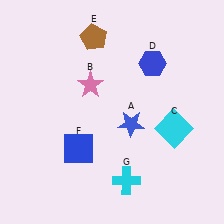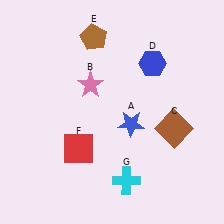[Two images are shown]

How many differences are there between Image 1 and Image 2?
There are 2 differences between the two images.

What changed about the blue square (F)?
In Image 1, F is blue. In Image 2, it changed to red.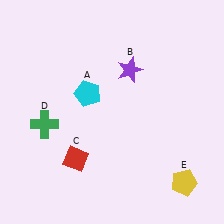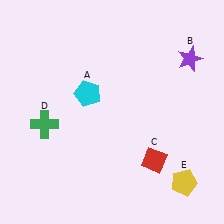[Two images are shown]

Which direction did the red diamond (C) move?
The red diamond (C) moved right.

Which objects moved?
The objects that moved are: the purple star (B), the red diamond (C).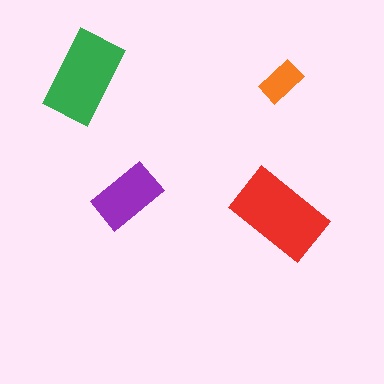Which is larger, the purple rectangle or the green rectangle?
The green one.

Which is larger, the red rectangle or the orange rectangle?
The red one.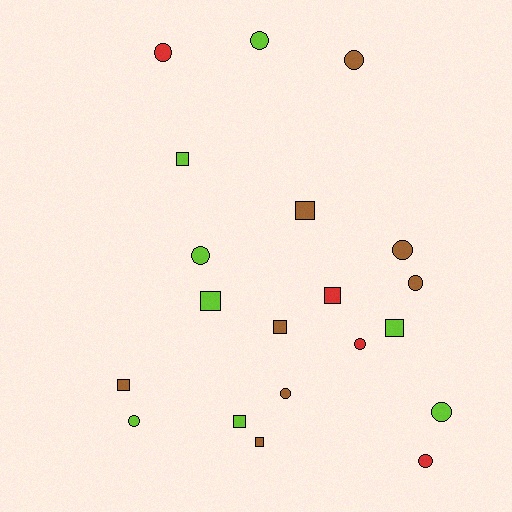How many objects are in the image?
There are 20 objects.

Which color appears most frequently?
Brown, with 8 objects.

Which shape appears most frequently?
Circle, with 11 objects.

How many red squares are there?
There is 1 red square.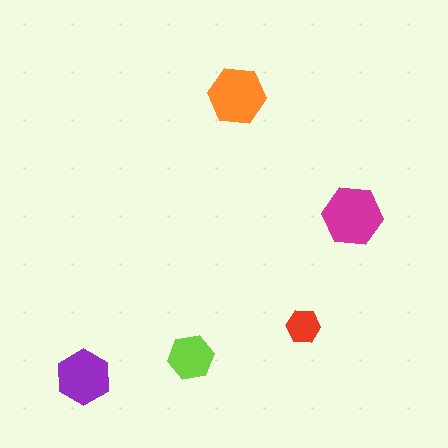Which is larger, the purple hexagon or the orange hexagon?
The orange one.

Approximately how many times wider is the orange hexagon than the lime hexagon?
About 1.5 times wider.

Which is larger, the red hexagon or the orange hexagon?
The orange one.